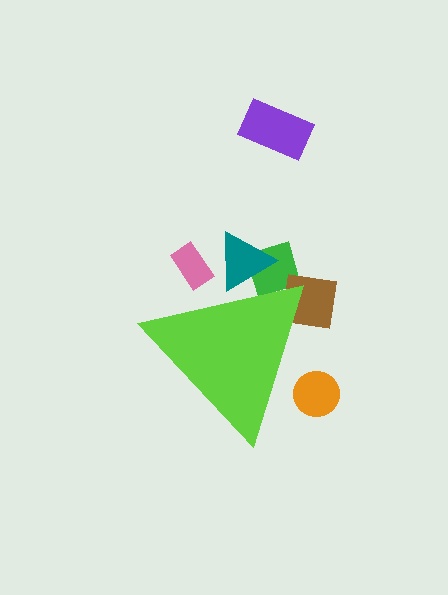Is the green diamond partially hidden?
Yes, the green diamond is partially hidden behind the lime triangle.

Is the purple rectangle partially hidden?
No, the purple rectangle is fully visible.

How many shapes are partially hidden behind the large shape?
5 shapes are partially hidden.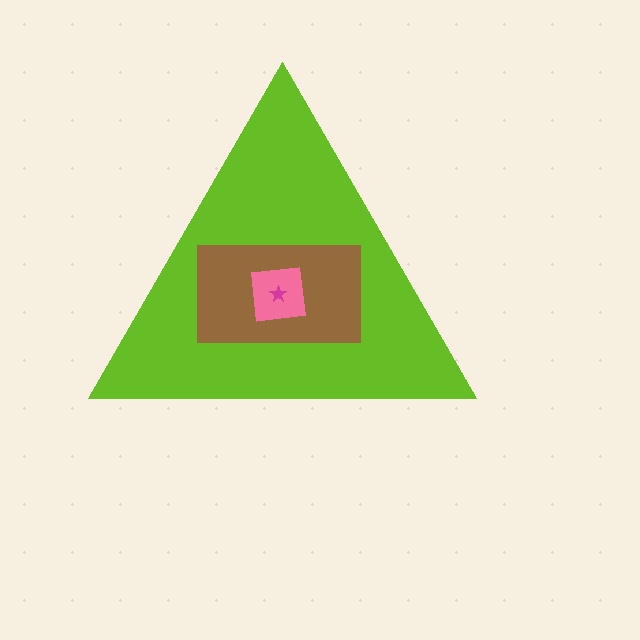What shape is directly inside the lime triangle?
The brown rectangle.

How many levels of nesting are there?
4.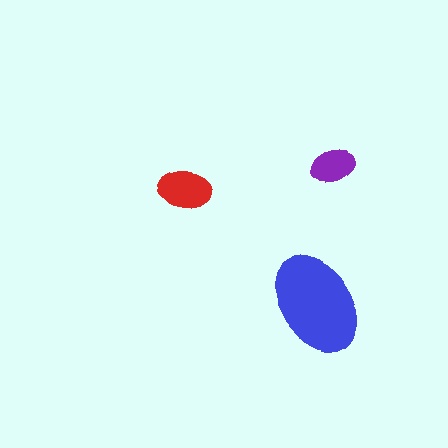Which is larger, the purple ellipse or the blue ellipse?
The blue one.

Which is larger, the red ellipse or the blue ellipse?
The blue one.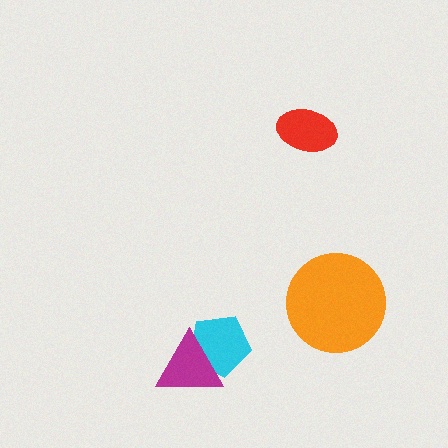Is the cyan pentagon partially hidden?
Yes, it is partially covered by another shape.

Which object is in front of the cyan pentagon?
The magenta triangle is in front of the cyan pentagon.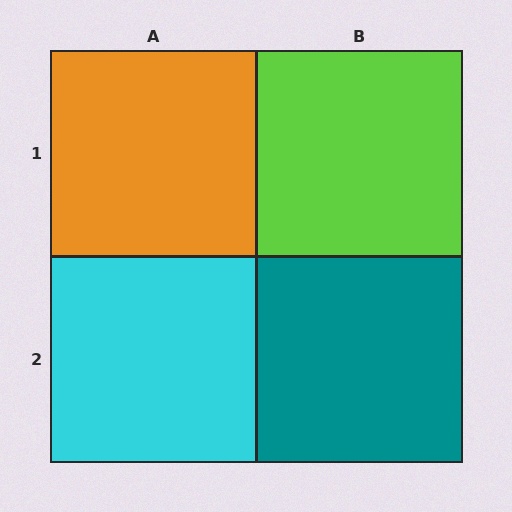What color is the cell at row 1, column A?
Orange.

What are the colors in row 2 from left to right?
Cyan, teal.